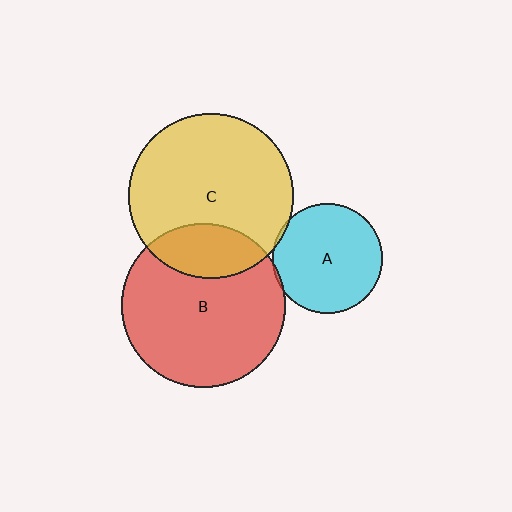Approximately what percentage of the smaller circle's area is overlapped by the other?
Approximately 5%.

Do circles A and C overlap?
Yes.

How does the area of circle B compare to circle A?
Approximately 2.2 times.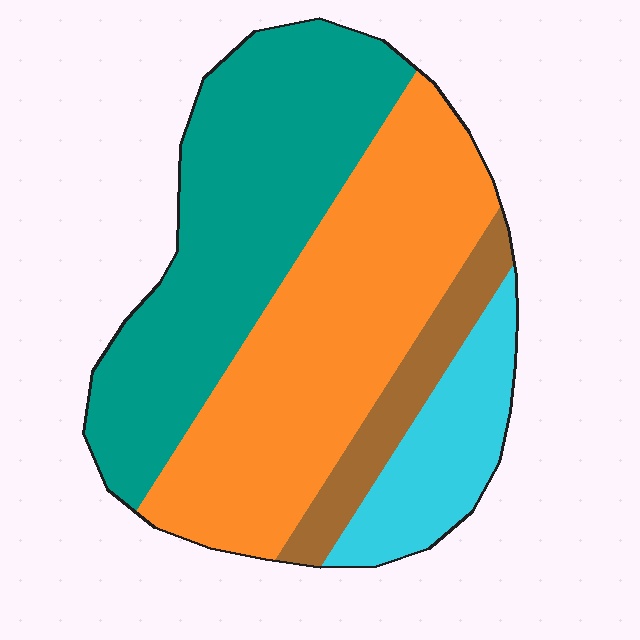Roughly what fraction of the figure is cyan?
Cyan covers roughly 15% of the figure.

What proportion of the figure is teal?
Teal covers around 35% of the figure.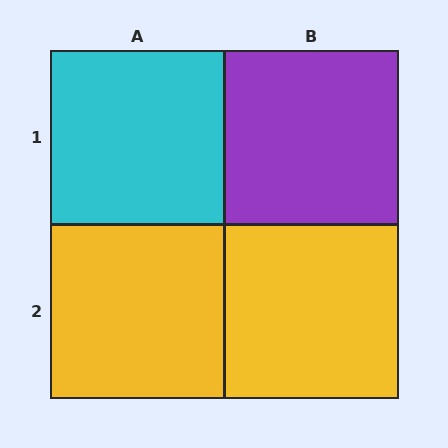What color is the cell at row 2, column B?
Yellow.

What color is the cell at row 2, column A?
Yellow.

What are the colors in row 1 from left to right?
Cyan, purple.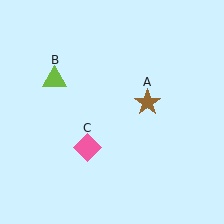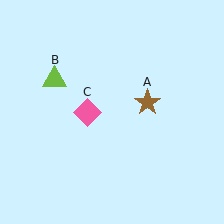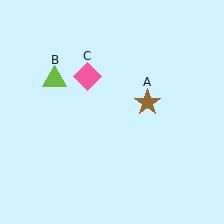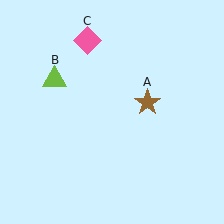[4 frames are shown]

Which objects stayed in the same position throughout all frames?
Brown star (object A) and lime triangle (object B) remained stationary.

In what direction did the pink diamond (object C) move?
The pink diamond (object C) moved up.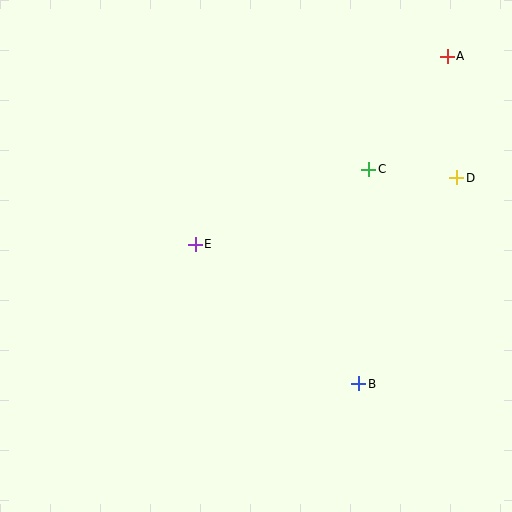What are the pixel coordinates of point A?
Point A is at (447, 56).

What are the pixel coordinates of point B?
Point B is at (359, 384).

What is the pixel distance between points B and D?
The distance between B and D is 228 pixels.